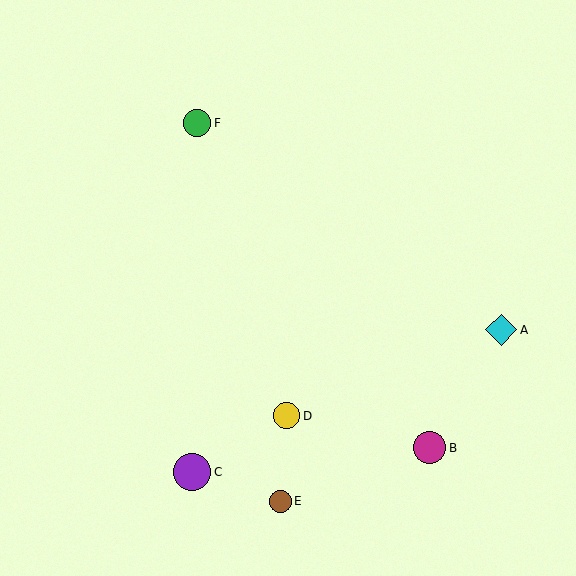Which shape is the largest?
The purple circle (labeled C) is the largest.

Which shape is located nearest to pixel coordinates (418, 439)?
The magenta circle (labeled B) at (430, 448) is nearest to that location.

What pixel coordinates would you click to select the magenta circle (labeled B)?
Click at (430, 448) to select the magenta circle B.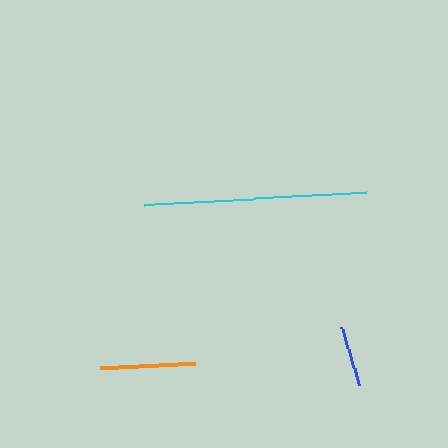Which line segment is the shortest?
The blue line is the shortest at approximately 61 pixels.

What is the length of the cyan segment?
The cyan segment is approximately 221 pixels long.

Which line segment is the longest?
The cyan line is the longest at approximately 221 pixels.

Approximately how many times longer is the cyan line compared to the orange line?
The cyan line is approximately 2.3 times the length of the orange line.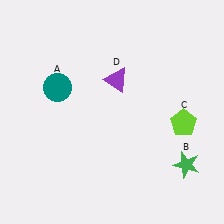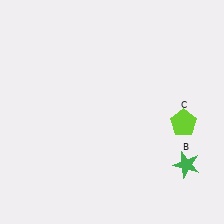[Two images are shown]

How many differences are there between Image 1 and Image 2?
There are 2 differences between the two images.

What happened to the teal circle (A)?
The teal circle (A) was removed in Image 2. It was in the top-left area of Image 1.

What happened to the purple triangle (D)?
The purple triangle (D) was removed in Image 2. It was in the top-right area of Image 1.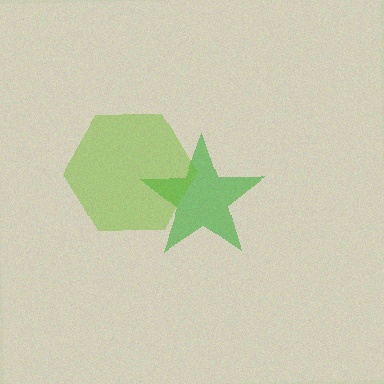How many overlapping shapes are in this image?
There are 2 overlapping shapes in the image.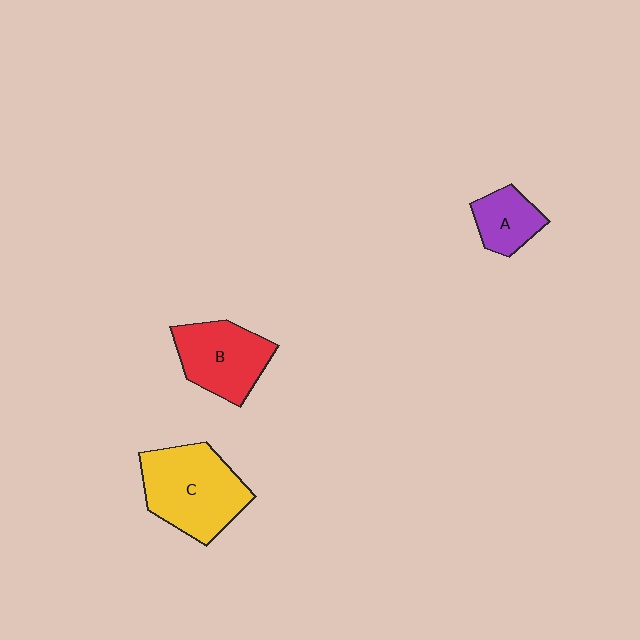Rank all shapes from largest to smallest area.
From largest to smallest: C (yellow), B (red), A (purple).